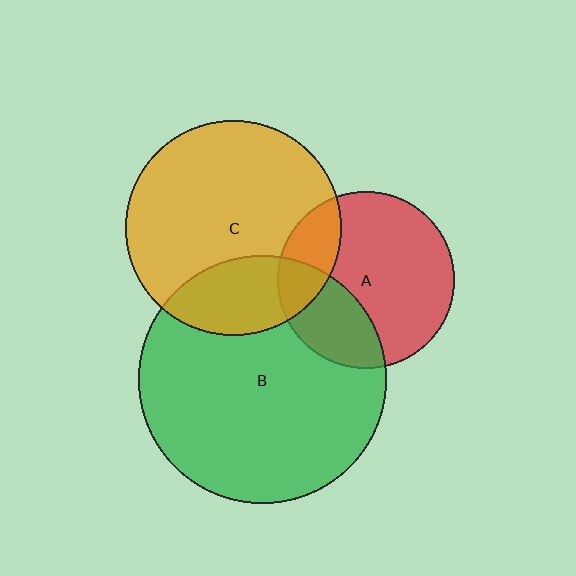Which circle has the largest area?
Circle B (green).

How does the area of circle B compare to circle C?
Approximately 1.3 times.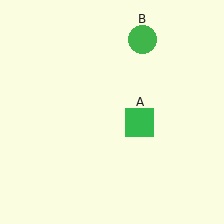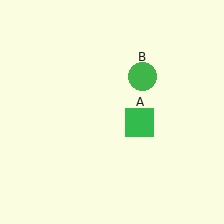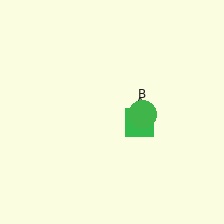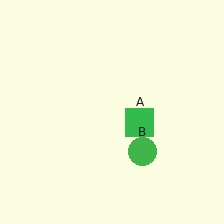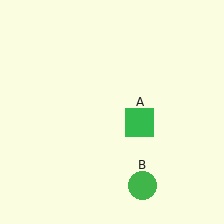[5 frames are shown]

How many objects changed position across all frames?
1 object changed position: green circle (object B).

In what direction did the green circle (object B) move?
The green circle (object B) moved down.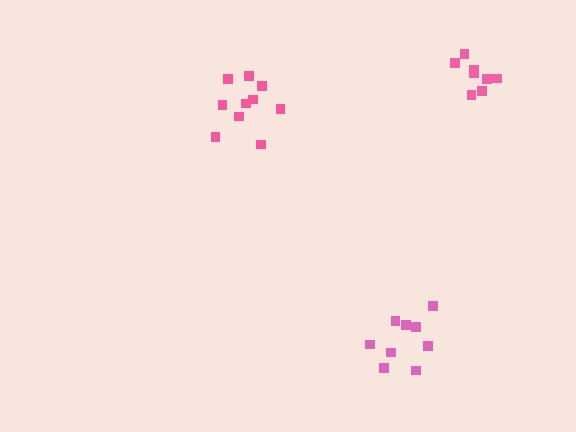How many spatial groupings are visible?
There are 3 spatial groupings.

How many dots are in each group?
Group 1: 9 dots, Group 2: 8 dots, Group 3: 10 dots (27 total).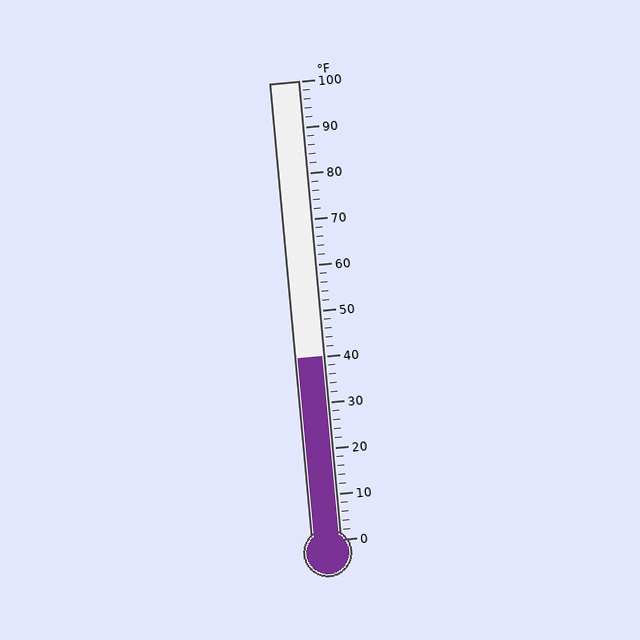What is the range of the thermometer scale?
The thermometer scale ranges from 0°F to 100°F.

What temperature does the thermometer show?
The thermometer shows approximately 40°F.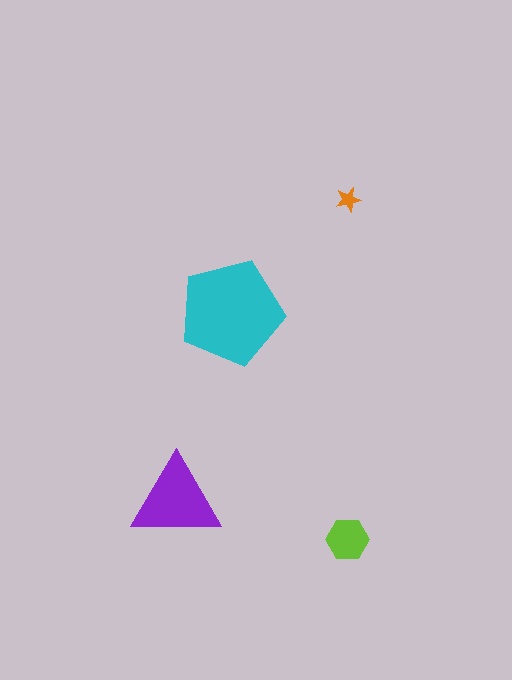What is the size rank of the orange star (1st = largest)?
4th.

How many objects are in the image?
There are 4 objects in the image.